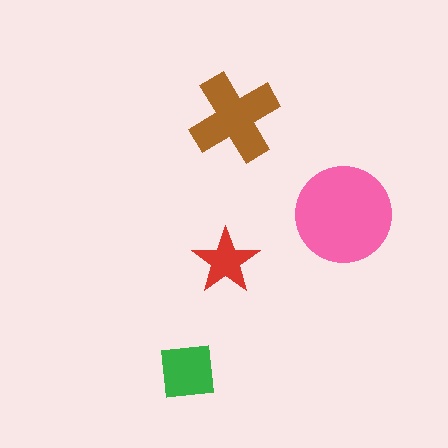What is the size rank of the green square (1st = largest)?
3rd.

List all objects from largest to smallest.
The pink circle, the brown cross, the green square, the red star.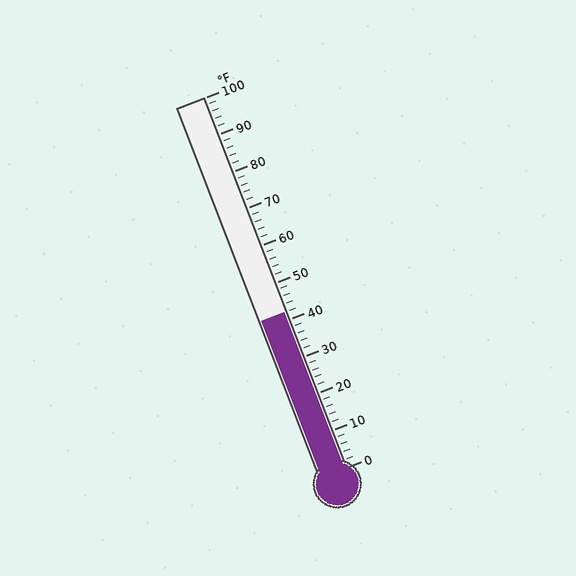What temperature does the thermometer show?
The thermometer shows approximately 42°F.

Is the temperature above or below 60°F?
The temperature is below 60°F.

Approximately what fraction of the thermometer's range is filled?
The thermometer is filled to approximately 40% of its range.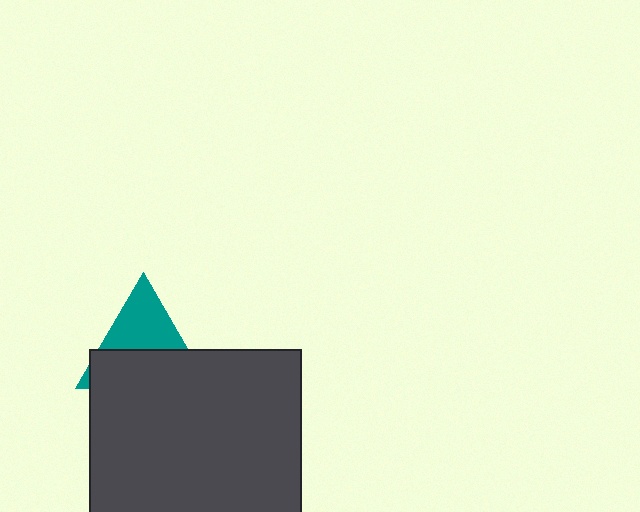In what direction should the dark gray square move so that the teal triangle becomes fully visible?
The dark gray square should move down. That is the shortest direction to clear the overlap and leave the teal triangle fully visible.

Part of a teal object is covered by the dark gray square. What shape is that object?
It is a triangle.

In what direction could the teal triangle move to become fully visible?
The teal triangle could move up. That would shift it out from behind the dark gray square entirely.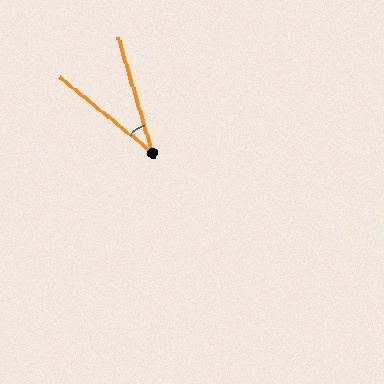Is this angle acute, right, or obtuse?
It is acute.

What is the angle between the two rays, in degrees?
Approximately 34 degrees.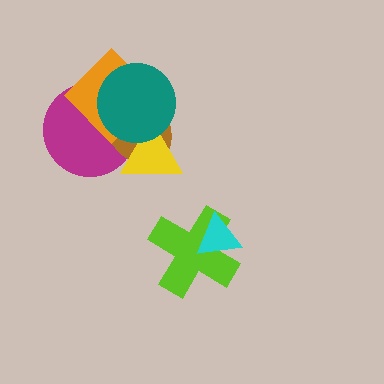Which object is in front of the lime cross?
The cyan triangle is in front of the lime cross.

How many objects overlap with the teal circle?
4 objects overlap with the teal circle.